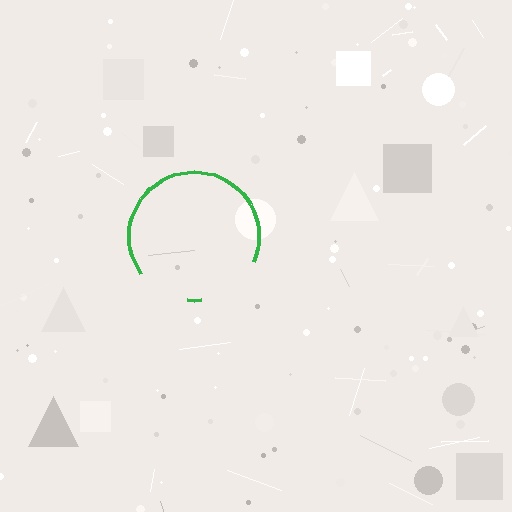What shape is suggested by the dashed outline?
The dashed outline suggests a circle.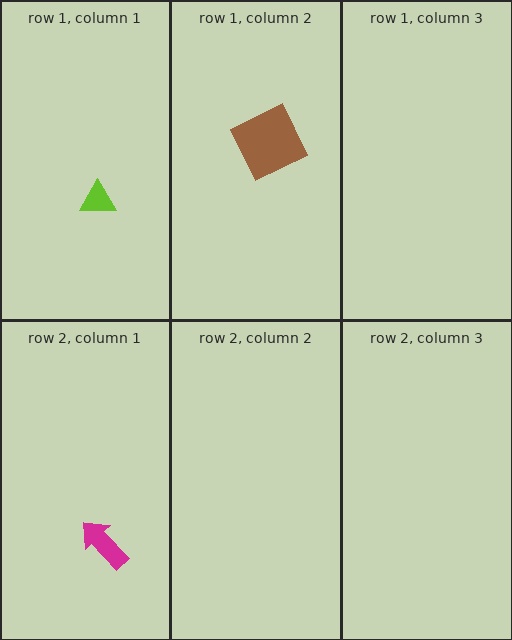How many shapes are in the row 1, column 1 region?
1.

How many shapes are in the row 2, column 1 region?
1.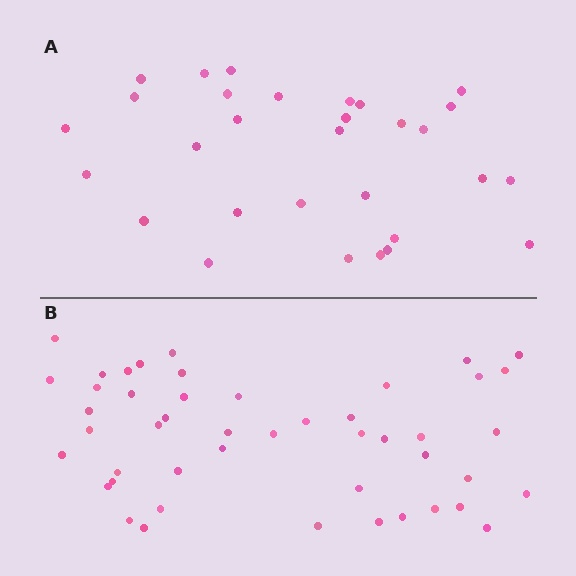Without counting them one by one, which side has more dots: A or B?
Region B (the bottom region) has more dots.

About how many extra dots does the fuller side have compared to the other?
Region B has approximately 15 more dots than region A.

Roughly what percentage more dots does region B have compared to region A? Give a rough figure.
About 55% more.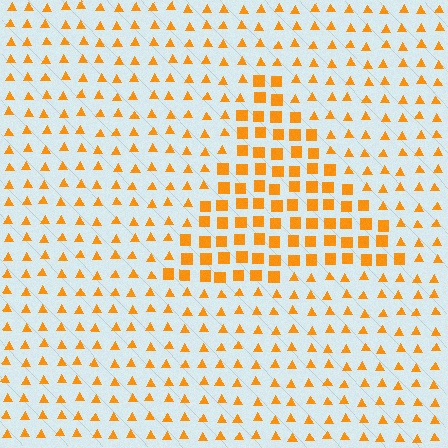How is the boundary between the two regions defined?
The boundary is defined by a change in element shape: squares inside vs. triangles outside. All elements share the same color and spacing.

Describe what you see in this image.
The image is filled with small orange elements arranged in a uniform grid. A triangle-shaped region contains squares, while the surrounding area contains triangles. The boundary is defined purely by the change in element shape.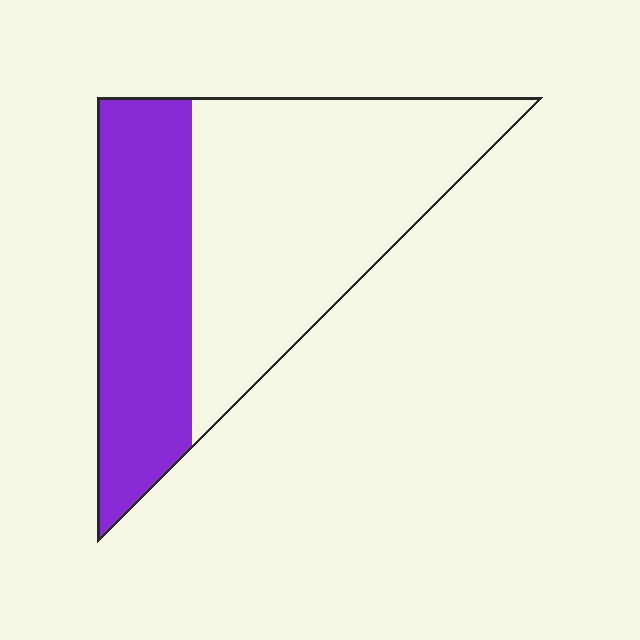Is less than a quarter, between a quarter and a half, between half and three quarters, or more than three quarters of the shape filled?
Between a quarter and a half.